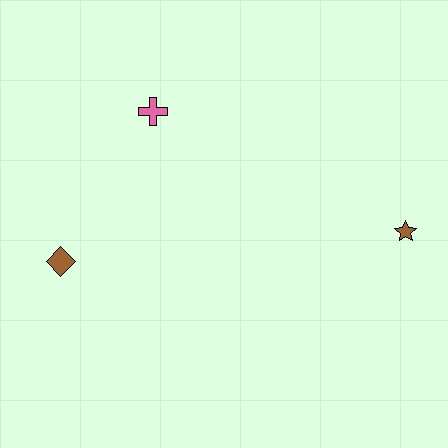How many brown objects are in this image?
There are 2 brown objects.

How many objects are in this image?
There are 3 objects.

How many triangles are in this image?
There are no triangles.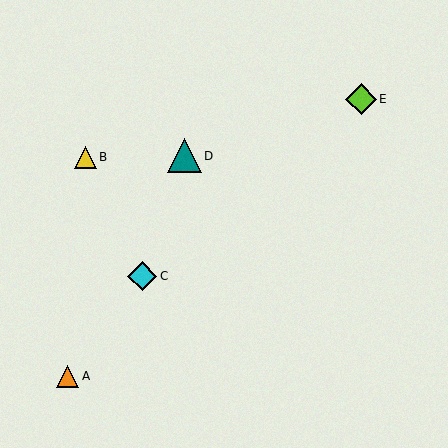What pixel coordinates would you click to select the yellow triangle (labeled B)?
Click at (85, 157) to select the yellow triangle B.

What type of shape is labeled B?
Shape B is a yellow triangle.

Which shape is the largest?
The teal triangle (labeled D) is the largest.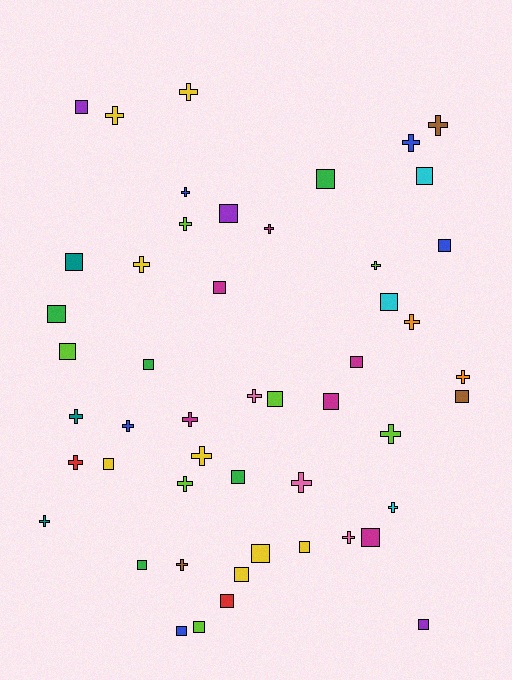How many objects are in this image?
There are 50 objects.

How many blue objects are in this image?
There are 5 blue objects.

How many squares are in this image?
There are 26 squares.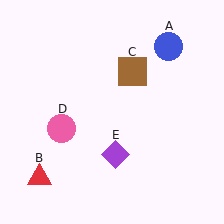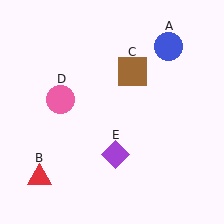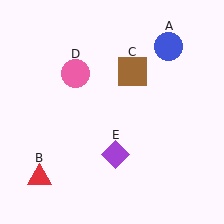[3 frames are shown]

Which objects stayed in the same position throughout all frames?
Blue circle (object A) and red triangle (object B) and brown square (object C) and purple diamond (object E) remained stationary.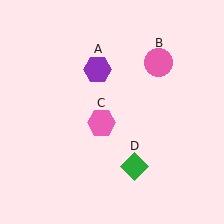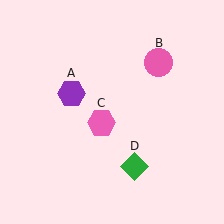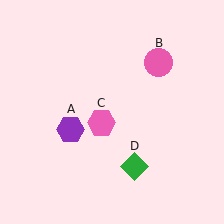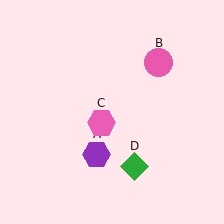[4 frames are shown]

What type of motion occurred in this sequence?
The purple hexagon (object A) rotated counterclockwise around the center of the scene.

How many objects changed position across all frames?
1 object changed position: purple hexagon (object A).